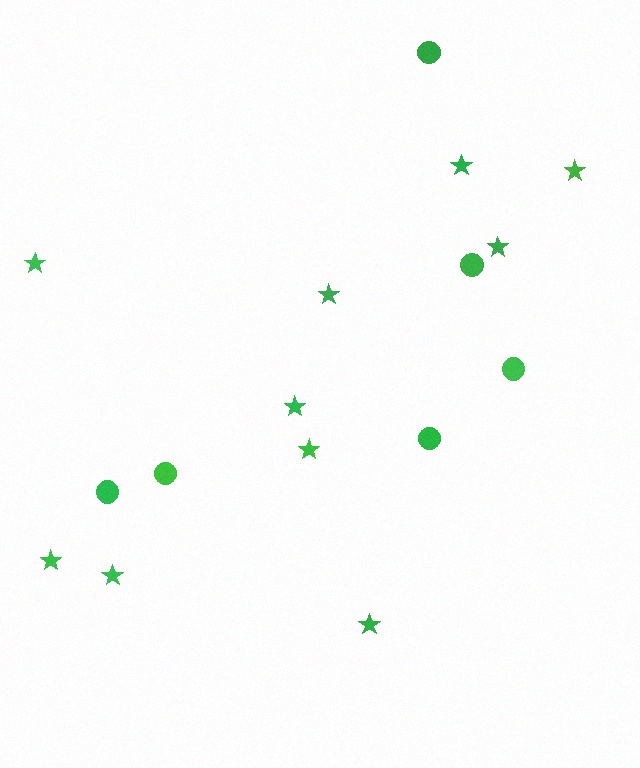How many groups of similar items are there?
There are 2 groups: one group of circles (6) and one group of stars (10).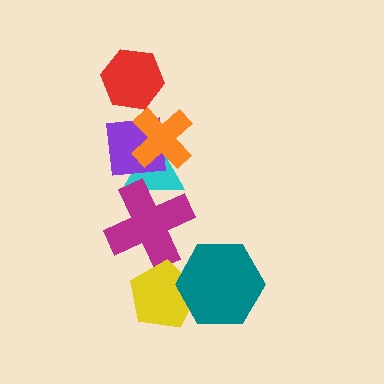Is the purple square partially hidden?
Yes, it is partially covered by another shape.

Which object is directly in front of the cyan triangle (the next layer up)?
The purple square is directly in front of the cyan triangle.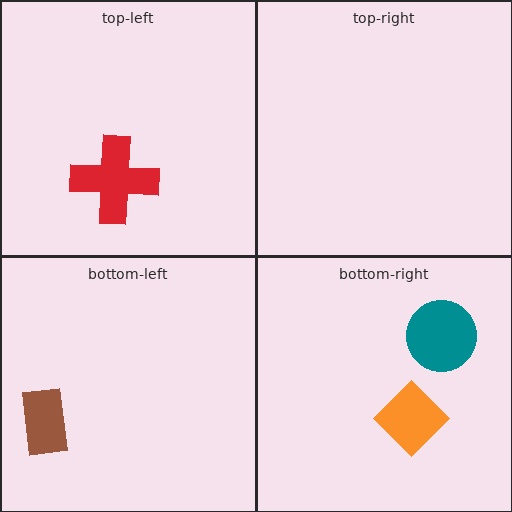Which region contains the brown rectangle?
The bottom-left region.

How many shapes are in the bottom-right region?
2.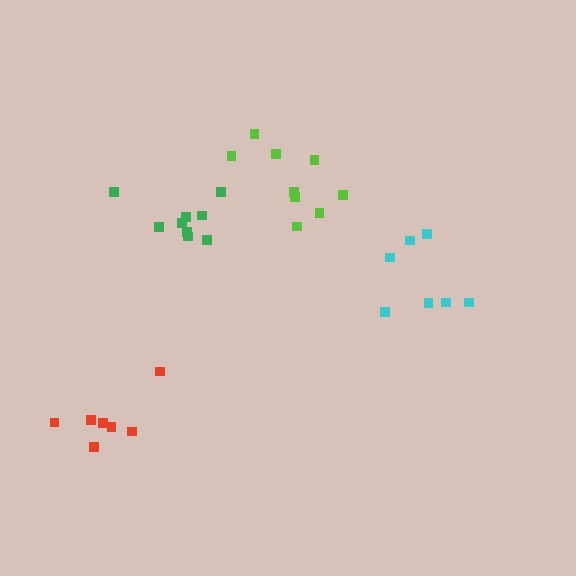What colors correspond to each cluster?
The clusters are colored: green, cyan, red, lime.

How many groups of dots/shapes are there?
There are 4 groups.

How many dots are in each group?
Group 1: 9 dots, Group 2: 7 dots, Group 3: 7 dots, Group 4: 9 dots (32 total).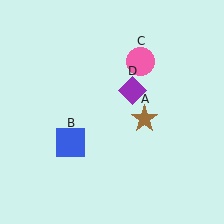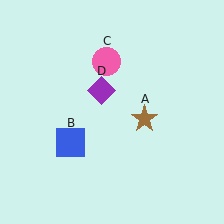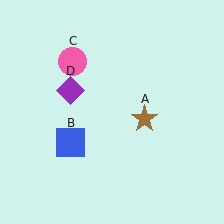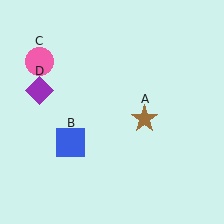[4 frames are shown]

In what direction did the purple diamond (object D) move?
The purple diamond (object D) moved left.